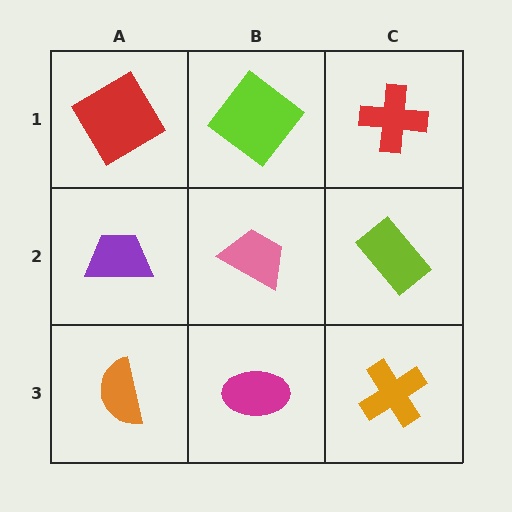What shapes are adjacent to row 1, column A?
A purple trapezoid (row 2, column A), a lime diamond (row 1, column B).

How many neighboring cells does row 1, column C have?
2.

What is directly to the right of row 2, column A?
A pink trapezoid.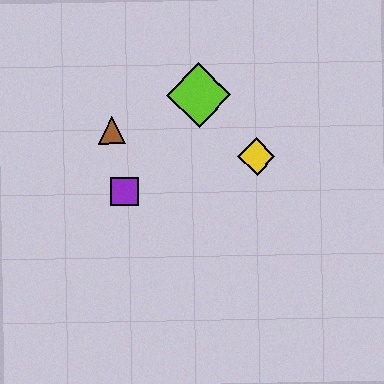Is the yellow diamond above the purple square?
Yes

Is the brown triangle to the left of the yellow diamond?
Yes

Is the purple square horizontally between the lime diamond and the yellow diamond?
No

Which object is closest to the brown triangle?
The purple square is closest to the brown triangle.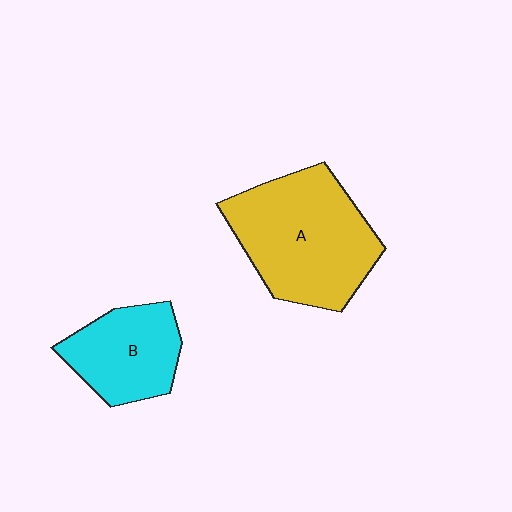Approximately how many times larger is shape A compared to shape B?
Approximately 1.7 times.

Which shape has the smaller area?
Shape B (cyan).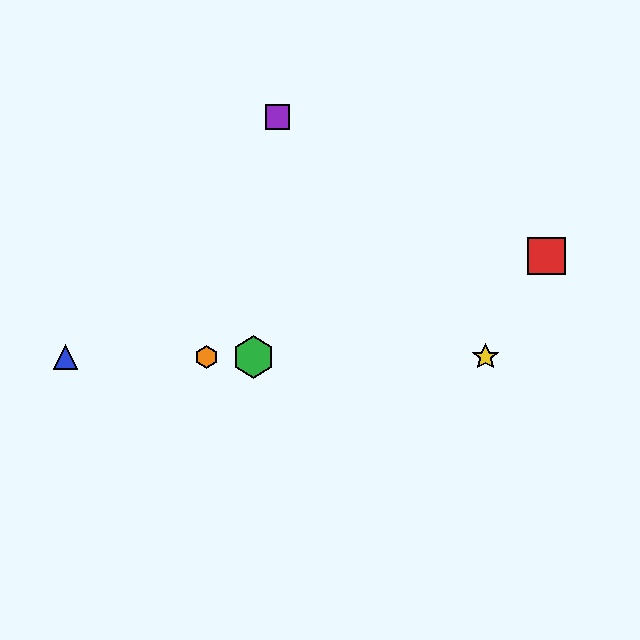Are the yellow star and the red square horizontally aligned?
No, the yellow star is at y≈357 and the red square is at y≈256.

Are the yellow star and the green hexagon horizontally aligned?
Yes, both are at y≈357.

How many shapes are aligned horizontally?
4 shapes (the blue triangle, the green hexagon, the yellow star, the orange hexagon) are aligned horizontally.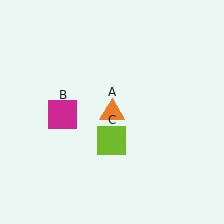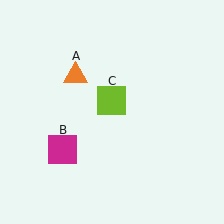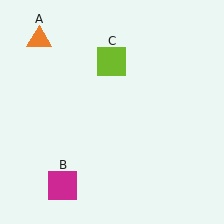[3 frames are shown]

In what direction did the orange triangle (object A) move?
The orange triangle (object A) moved up and to the left.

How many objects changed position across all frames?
3 objects changed position: orange triangle (object A), magenta square (object B), lime square (object C).